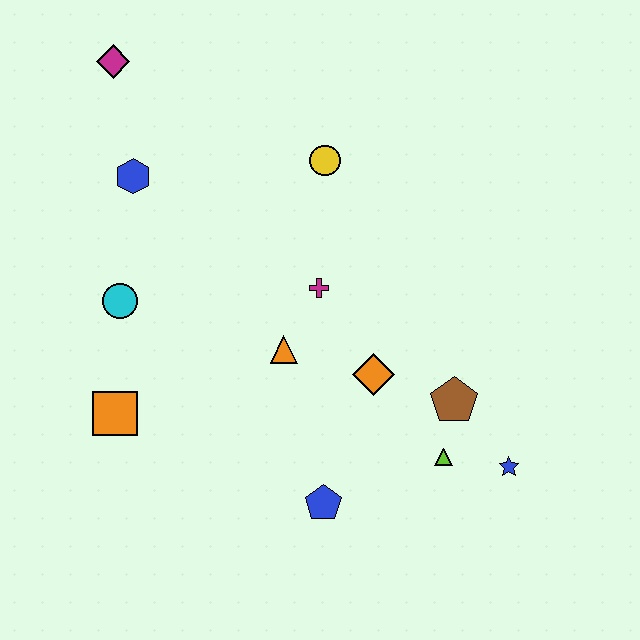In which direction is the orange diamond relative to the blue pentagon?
The orange diamond is above the blue pentagon.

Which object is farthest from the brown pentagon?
The magenta diamond is farthest from the brown pentagon.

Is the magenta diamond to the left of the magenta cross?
Yes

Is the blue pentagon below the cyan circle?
Yes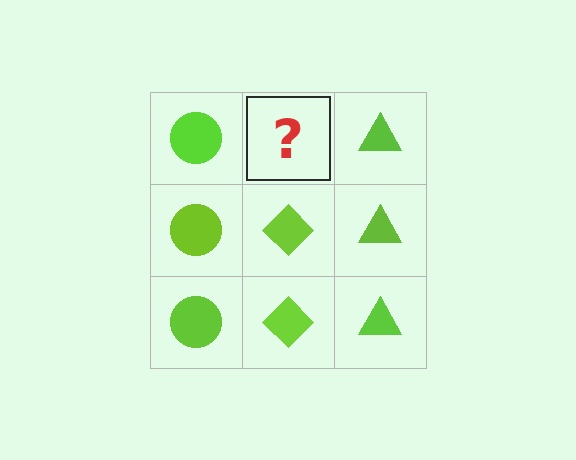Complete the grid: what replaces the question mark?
The question mark should be replaced with a lime diamond.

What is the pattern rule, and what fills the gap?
The rule is that each column has a consistent shape. The gap should be filled with a lime diamond.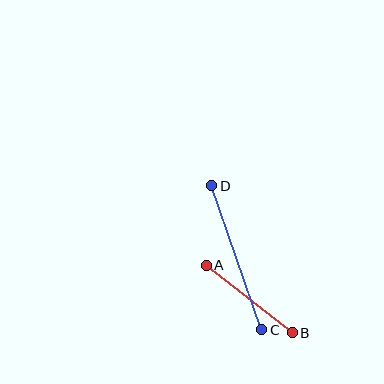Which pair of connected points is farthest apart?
Points C and D are farthest apart.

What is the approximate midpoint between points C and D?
The midpoint is at approximately (237, 258) pixels.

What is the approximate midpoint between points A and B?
The midpoint is at approximately (249, 299) pixels.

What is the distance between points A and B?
The distance is approximately 109 pixels.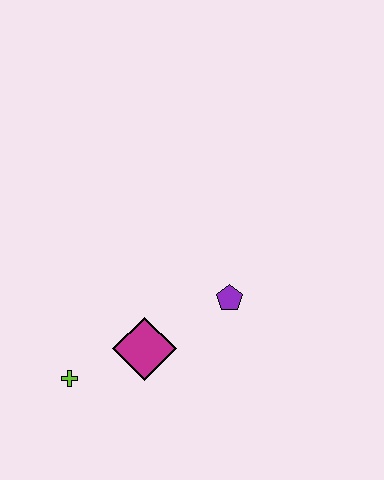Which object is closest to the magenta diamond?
The lime cross is closest to the magenta diamond.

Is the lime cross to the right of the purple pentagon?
No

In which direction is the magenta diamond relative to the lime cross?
The magenta diamond is to the right of the lime cross.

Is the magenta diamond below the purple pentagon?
Yes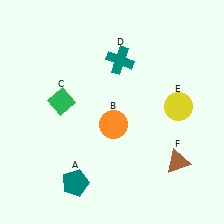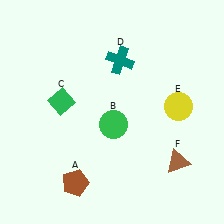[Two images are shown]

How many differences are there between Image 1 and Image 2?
There are 2 differences between the two images.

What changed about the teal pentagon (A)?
In Image 1, A is teal. In Image 2, it changed to brown.